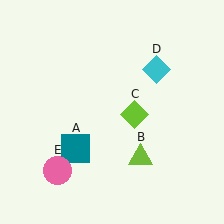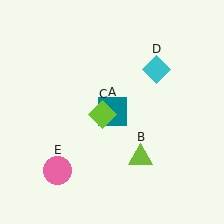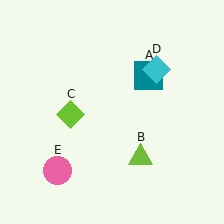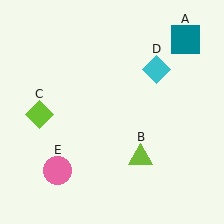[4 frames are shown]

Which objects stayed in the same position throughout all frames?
Lime triangle (object B) and cyan diamond (object D) and pink circle (object E) remained stationary.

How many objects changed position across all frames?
2 objects changed position: teal square (object A), lime diamond (object C).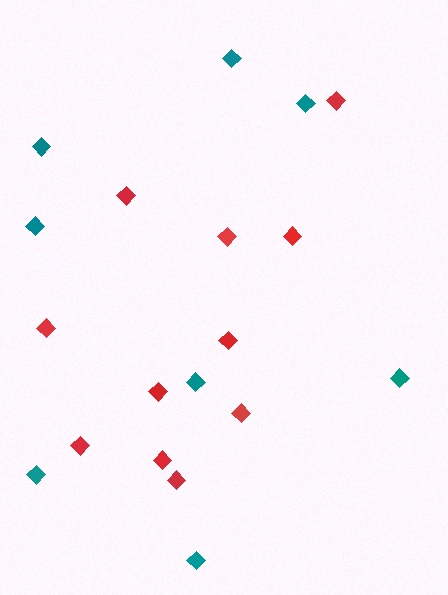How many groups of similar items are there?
There are 2 groups: one group of red diamonds (11) and one group of teal diamonds (8).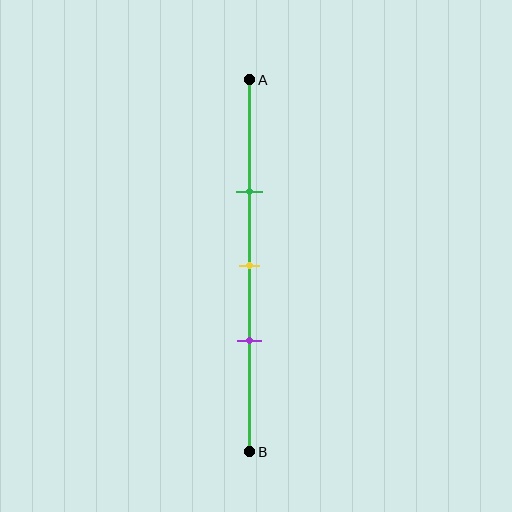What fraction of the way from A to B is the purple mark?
The purple mark is approximately 70% (0.7) of the way from A to B.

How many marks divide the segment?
There are 3 marks dividing the segment.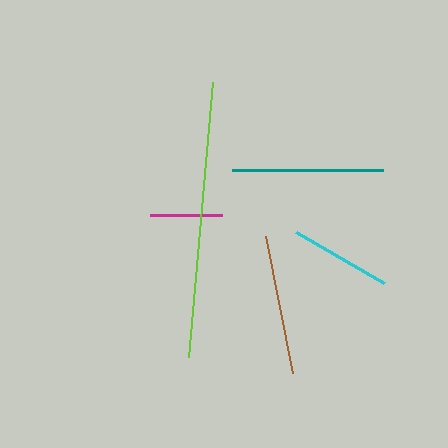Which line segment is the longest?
The lime line is the longest at approximately 275 pixels.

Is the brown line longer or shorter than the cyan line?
The brown line is longer than the cyan line.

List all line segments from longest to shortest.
From longest to shortest: lime, teal, brown, cyan, magenta.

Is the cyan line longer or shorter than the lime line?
The lime line is longer than the cyan line.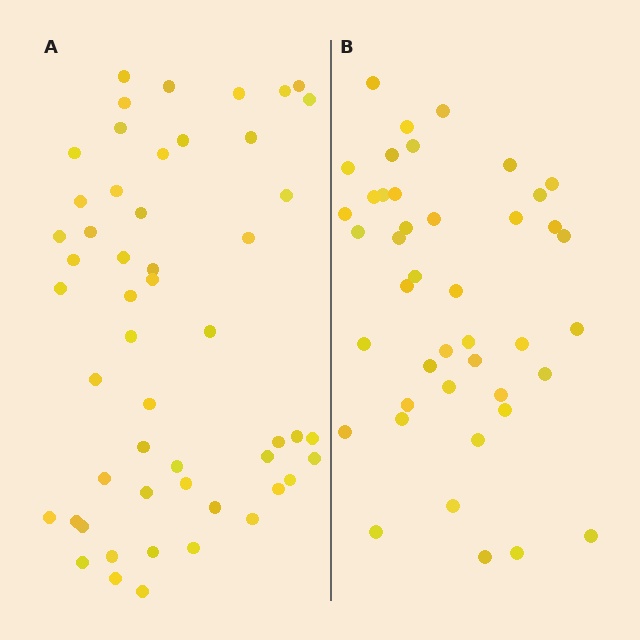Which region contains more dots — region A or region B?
Region A (the left region) has more dots.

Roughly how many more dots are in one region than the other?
Region A has roughly 8 or so more dots than region B.